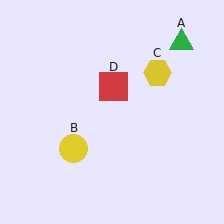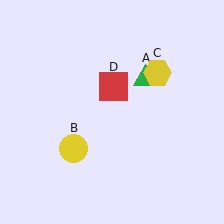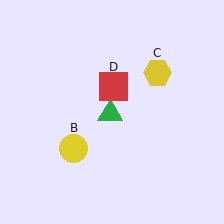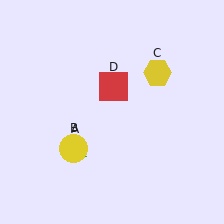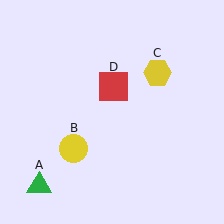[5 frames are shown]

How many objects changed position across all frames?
1 object changed position: green triangle (object A).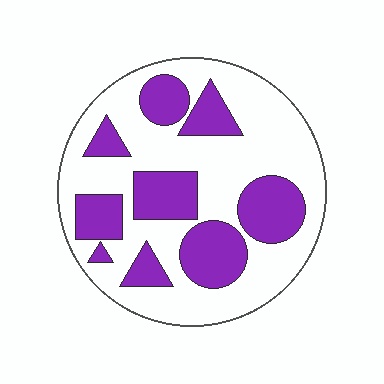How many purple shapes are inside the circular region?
9.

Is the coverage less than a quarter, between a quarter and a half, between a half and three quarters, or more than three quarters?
Between a quarter and a half.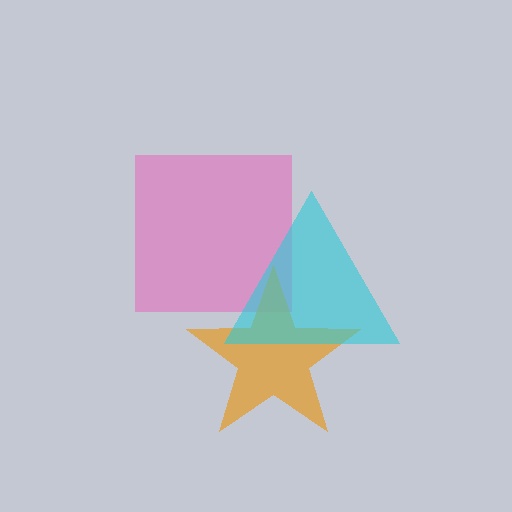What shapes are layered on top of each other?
The layered shapes are: a pink square, an orange star, a cyan triangle.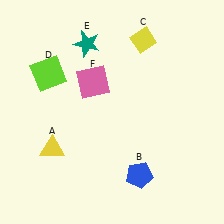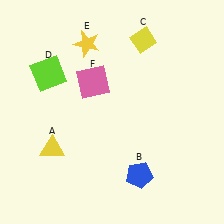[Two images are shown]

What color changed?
The star (E) changed from teal in Image 1 to yellow in Image 2.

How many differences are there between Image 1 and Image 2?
There is 1 difference between the two images.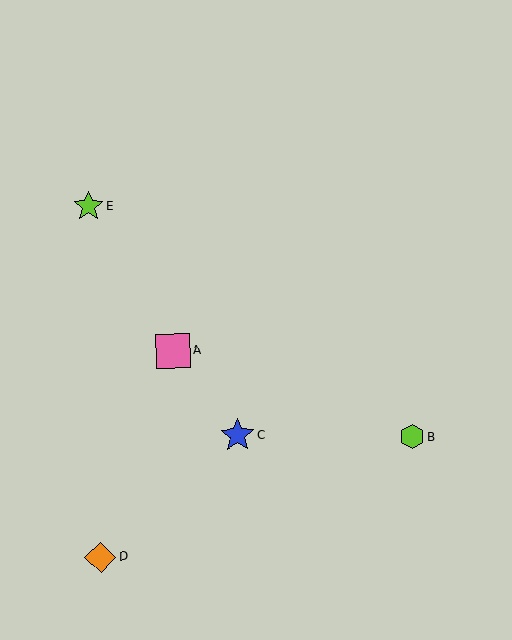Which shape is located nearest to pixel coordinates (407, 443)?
The lime hexagon (labeled B) at (412, 437) is nearest to that location.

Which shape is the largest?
The pink square (labeled A) is the largest.